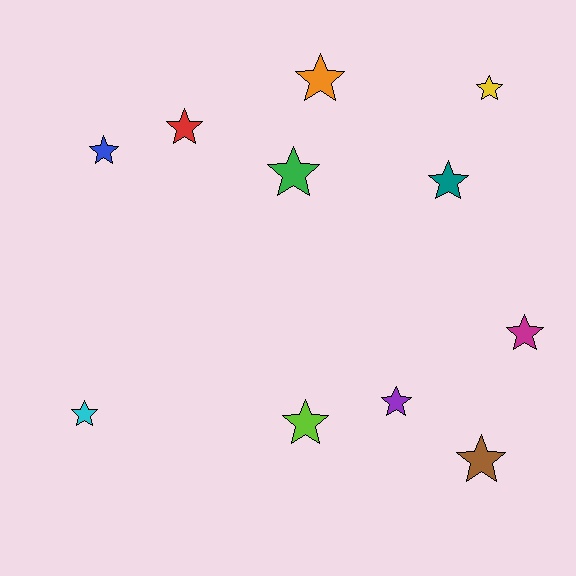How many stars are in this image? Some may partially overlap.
There are 11 stars.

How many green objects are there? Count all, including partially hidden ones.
There is 1 green object.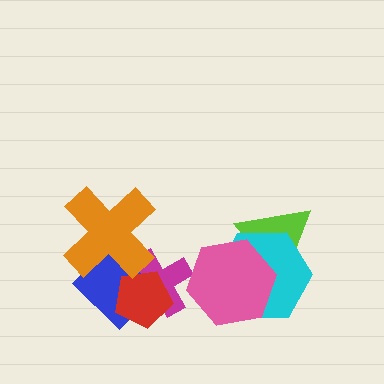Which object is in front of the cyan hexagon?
The pink hexagon is in front of the cyan hexagon.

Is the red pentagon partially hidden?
No, no other shape covers it.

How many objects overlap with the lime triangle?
2 objects overlap with the lime triangle.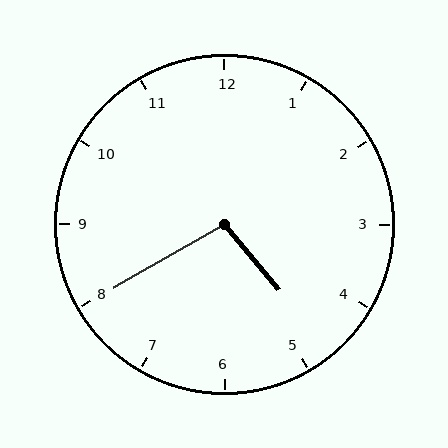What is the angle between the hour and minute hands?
Approximately 100 degrees.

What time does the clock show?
4:40.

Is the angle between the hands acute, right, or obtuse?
It is obtuse.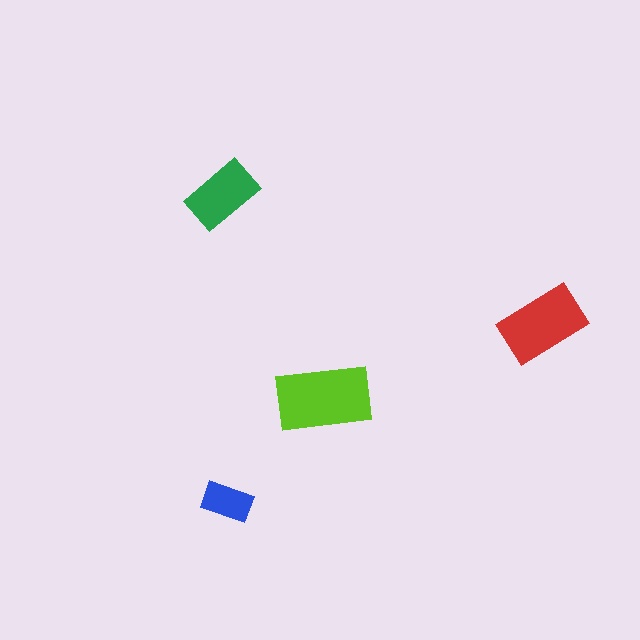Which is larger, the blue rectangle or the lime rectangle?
The lime one.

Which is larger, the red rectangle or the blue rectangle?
The red one.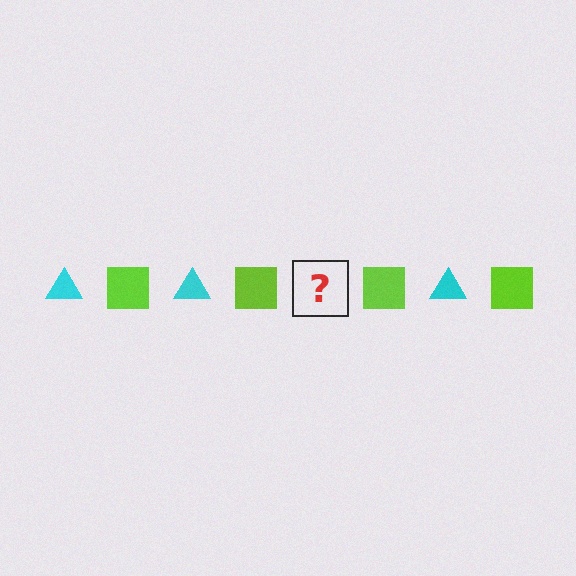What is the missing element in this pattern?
The missing element is a cyan triangle.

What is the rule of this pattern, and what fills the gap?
The rule is that the pattern alternates between cyan triangle and lime square. The gap should be filled with a cyan triangle.